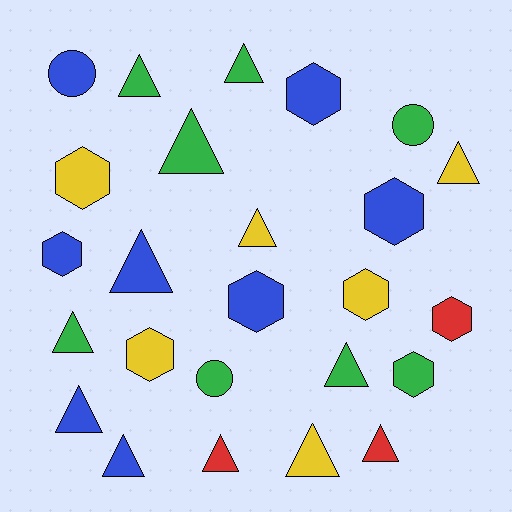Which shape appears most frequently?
Triangle, with 13 objects.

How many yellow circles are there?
There are no yellow circles.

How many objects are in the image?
There are 25 objects.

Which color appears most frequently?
Green, with 8 objects.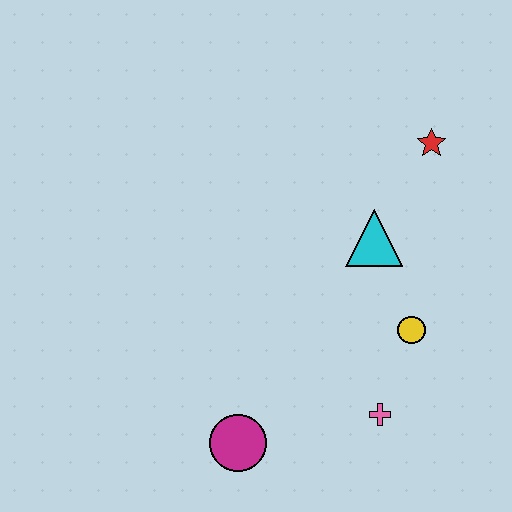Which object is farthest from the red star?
The magenta circle is farthest from the red star.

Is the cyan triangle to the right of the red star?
No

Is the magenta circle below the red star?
Yes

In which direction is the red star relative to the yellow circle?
The red star is above the yellow circle.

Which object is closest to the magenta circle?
The pink cross is closest to the magenta circle.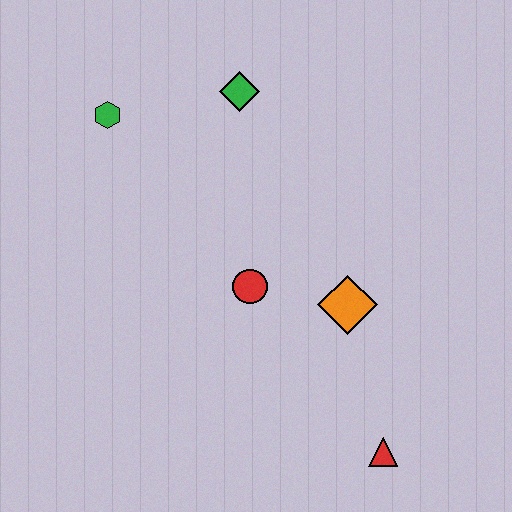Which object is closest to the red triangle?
The orange diamond is closest to the red triangle.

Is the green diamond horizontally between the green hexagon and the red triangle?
Yes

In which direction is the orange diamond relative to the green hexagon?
The orange diamond is to the right of the green hexagon.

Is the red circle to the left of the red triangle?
Yes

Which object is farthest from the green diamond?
The red triangle is farthest from the green diamond.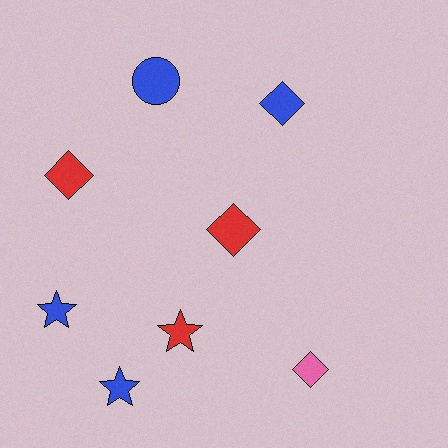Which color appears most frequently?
Blue, with 4 objects.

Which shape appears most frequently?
Diamond, with 4 objects.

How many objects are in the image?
There are 8 objects.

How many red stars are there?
There is 1 red star.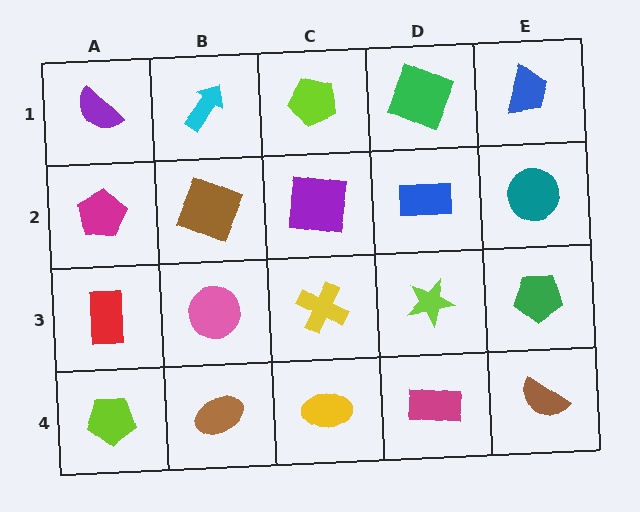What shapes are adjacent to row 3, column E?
A teal circle (row 2, column E), a brown semicircle (row 4, column E), a lime star (row 3, column D).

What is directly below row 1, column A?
A magenta pentagon.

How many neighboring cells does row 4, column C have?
3.